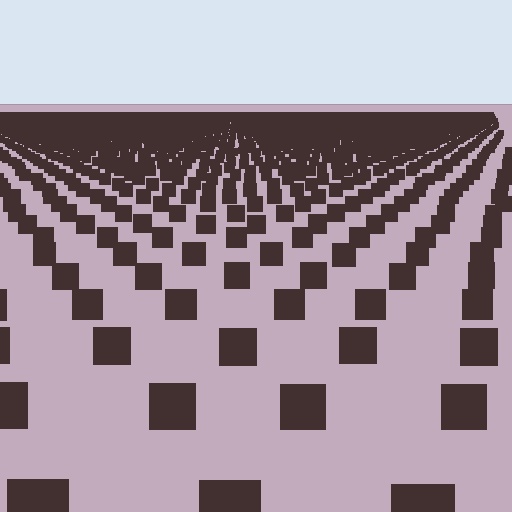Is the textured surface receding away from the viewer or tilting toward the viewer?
The surface is receding away from the viewer. Texture elements get smaller and denser toward the top.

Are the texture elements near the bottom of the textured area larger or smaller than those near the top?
Larger. Near the bottom, elements are closer to the viewer and appear at a bigger on-screen size.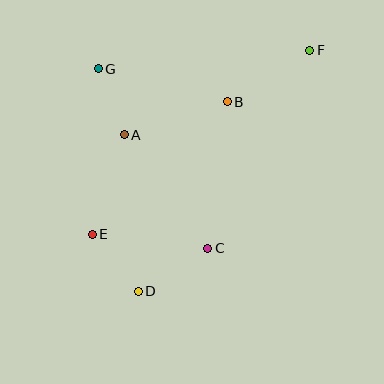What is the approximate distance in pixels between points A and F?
The distance between A and F is approximately 204 pixels.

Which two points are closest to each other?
Points A and G are closest to each other.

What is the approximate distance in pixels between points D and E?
The distance between D and E is approximately 73 pixels.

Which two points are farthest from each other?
Points D and F are farthest from each other.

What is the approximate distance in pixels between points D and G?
The distance between D and G is approximately 226 pixels.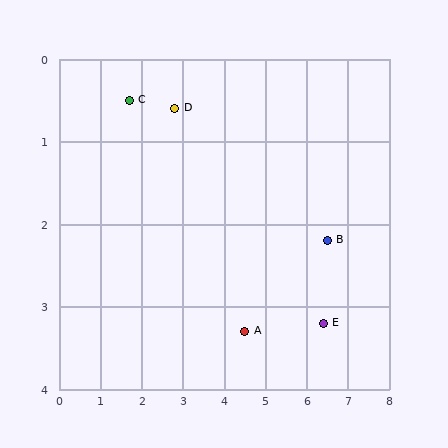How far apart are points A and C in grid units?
Points A and C are about 4.0 grid units apart.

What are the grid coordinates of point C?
Point C is at approximately (1.7, 0.5).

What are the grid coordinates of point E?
Point E is at approximately (6.4, 3.2).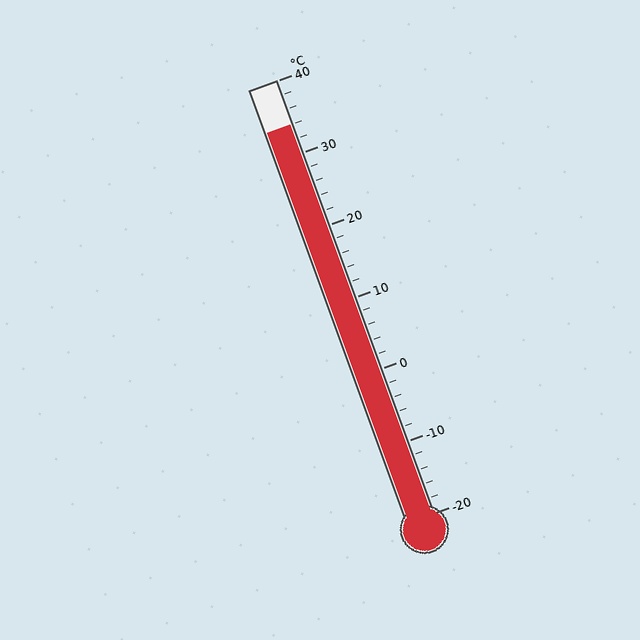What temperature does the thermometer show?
The thermometer shows approximately 34°C.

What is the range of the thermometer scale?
The thermometer scale ranges from -20°C to 40°C.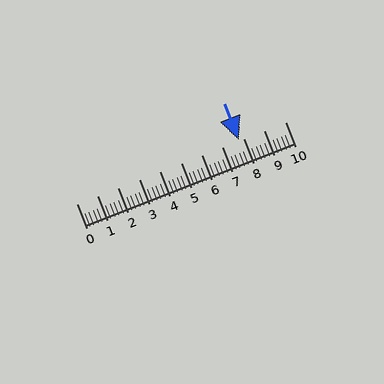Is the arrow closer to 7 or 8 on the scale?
The arrow is closer to 8.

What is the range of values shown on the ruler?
The ruler shows values from 0 to 10.